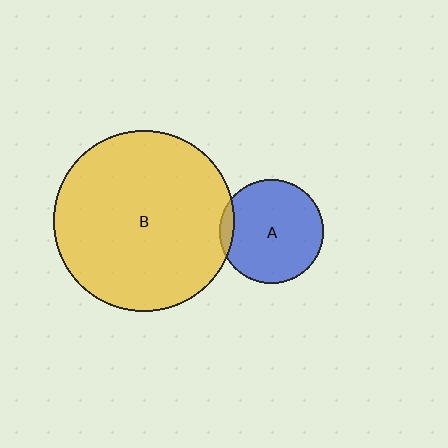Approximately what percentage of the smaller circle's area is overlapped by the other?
Approximately 5%.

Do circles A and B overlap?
Yes.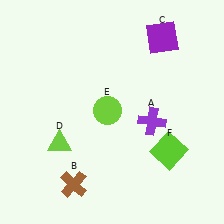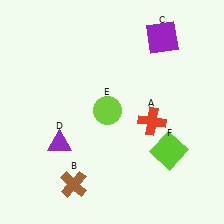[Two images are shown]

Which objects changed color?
A changed from purple to red. D changed from lime to purple.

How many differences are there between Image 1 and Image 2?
There are 2 differences between the two images.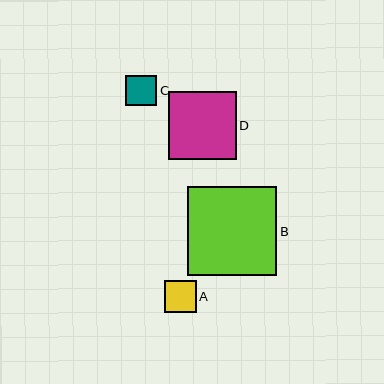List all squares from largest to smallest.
From largest to smallest: B, D, A, C.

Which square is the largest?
Square B is the largest with a size of approximately 89 pixels.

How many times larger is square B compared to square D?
Square B is approximately 1.3 times the size of square D.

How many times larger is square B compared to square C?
Square B is approximately 2.9 times the size of square C.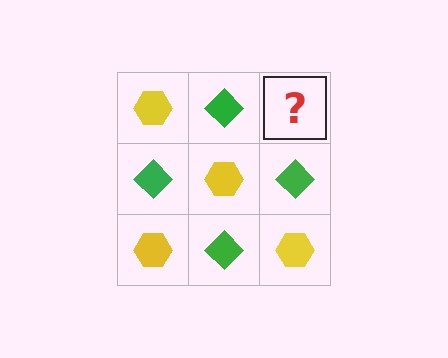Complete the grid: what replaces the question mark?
The question mark should be replaced with a yellow hexagon.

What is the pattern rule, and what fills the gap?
The rule is that it alternates yellow hexagon and green diamond in a checkerboard pattern. The gap should be filled with a yellow hexagon.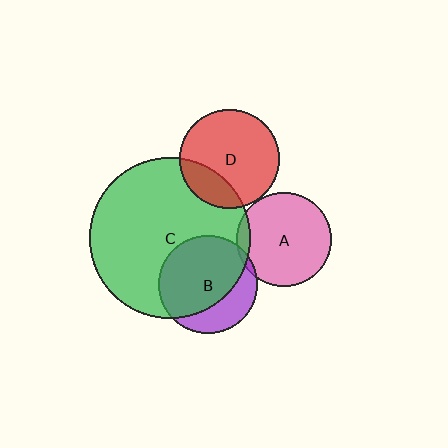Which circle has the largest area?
Circle C (green).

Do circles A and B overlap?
Yes.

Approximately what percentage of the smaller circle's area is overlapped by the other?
Approximately 5%.